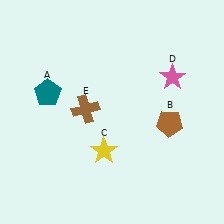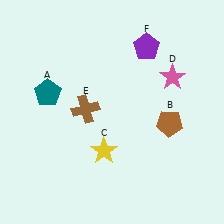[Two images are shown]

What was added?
A purple pentagon (F) was added in Image 2.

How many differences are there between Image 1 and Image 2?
There is 1 difference between the two images.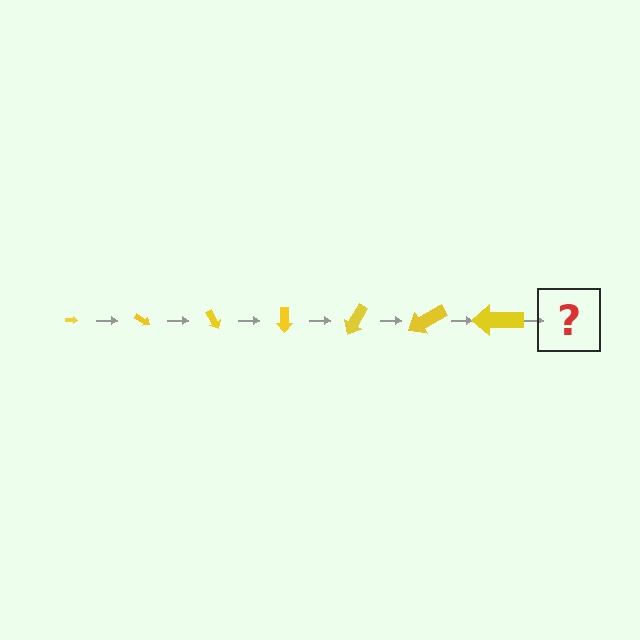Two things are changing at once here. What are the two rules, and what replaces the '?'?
The two rules are that the arrow grows larger each step and it rotates 30 degrees each step. The '?' should be an arrow, larger than the previous one and rotated 210 degrees from the start.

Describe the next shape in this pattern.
It should be an arrow, larger than the previous one and rotated 210 degrees from the start.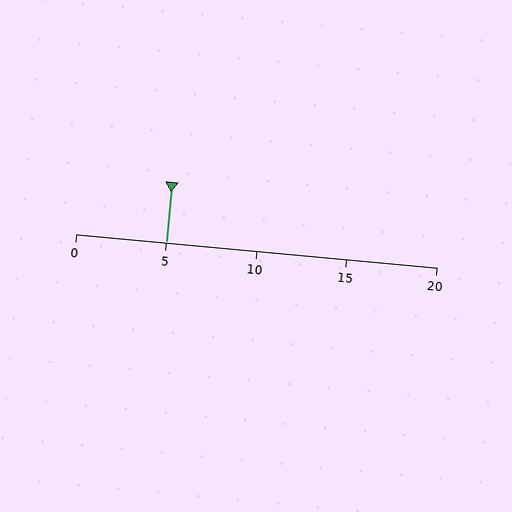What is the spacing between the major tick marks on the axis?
The major ticks are spaced 5 apart.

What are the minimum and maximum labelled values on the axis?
The axis runs from 0 to 20.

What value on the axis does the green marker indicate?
The marker indicates approximately 5.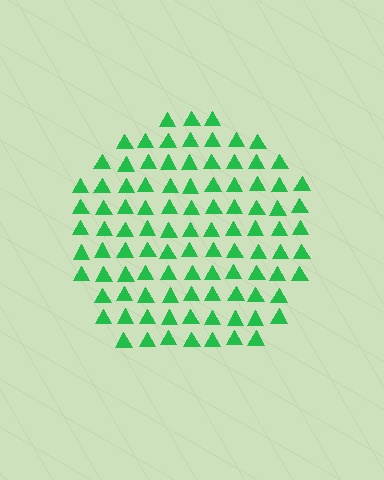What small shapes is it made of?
It is made of small triangles.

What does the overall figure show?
The overall figure shows a circle.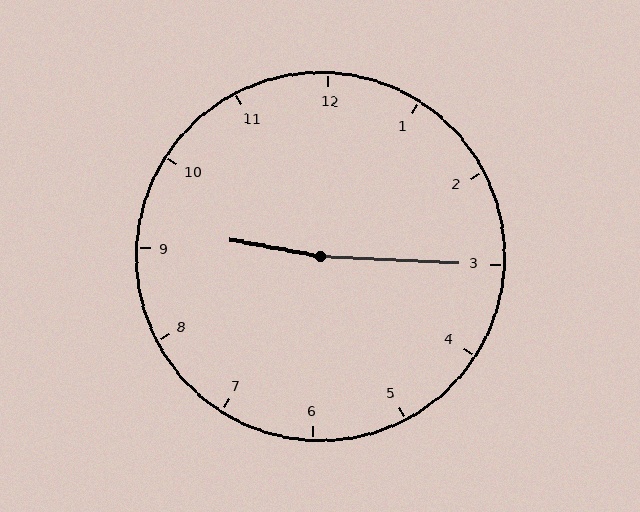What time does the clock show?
9:15.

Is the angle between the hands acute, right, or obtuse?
It is obtuse.